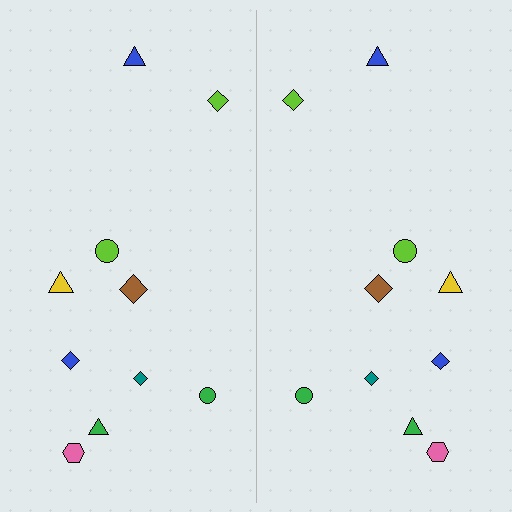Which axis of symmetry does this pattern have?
The pattern has a vertical axis of symmetry running through the center of the image.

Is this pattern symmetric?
Yes, this pattern has bilateral (reflection) symmetry.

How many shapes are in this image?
There are 20 shapes in this image.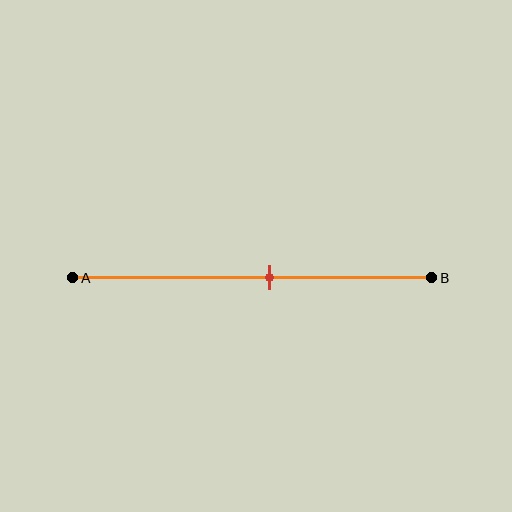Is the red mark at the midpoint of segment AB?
No, the mark is at about 55% from A, not at the 50% midpoint.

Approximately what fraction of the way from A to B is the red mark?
The red mark is approximately 55% of the way from A to B.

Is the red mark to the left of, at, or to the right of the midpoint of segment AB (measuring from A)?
The red mark is to the right of the midpoint of segment AB.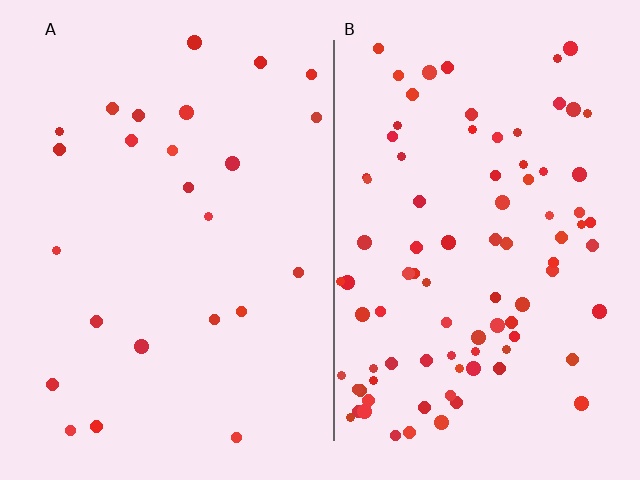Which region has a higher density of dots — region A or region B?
B (the right).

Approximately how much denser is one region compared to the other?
Approximately 3.6× — region B over region A.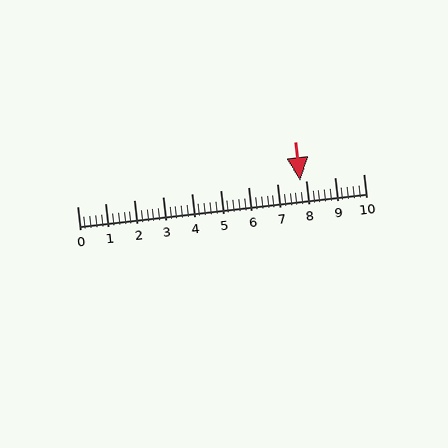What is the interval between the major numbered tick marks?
The major tick marks are spaced 1 units apart.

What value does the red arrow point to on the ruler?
The red arrow points to approximately 7.8.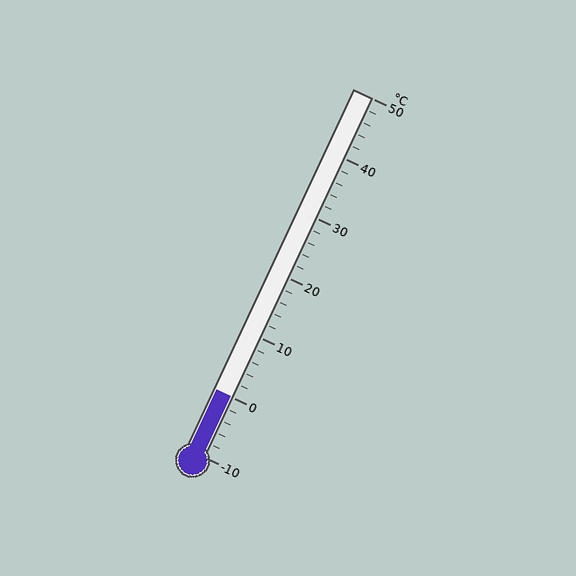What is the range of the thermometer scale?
The thermometer scale ranges from -10°C to 50°C.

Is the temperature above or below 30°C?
The temperature is below 30°C.